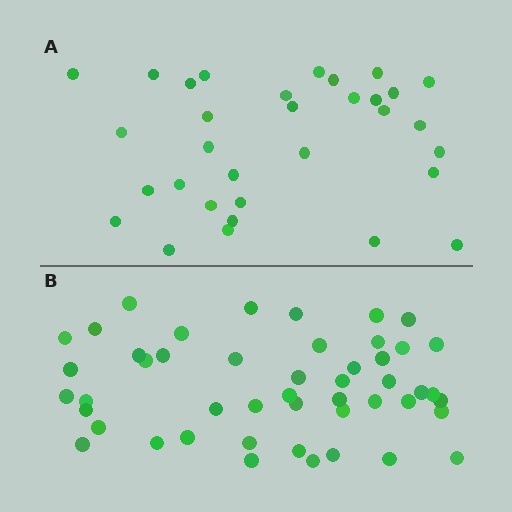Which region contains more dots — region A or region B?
Region B (the bottom region) has more dots.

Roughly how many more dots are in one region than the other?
Region B has approximately 15 more dots than region A.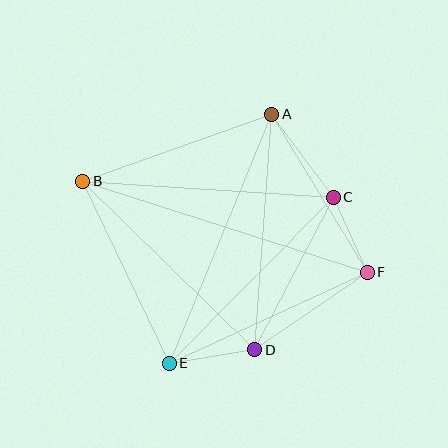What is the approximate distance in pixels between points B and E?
The distance between B and E is approximately 201 pixels.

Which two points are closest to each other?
Points C and F are closest to each other.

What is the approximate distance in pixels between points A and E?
The distance between A and E is approximately 269 pixels.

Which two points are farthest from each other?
Points B and F are farthest from each other.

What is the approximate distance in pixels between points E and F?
The distance between E and F is approximately 218 pixels.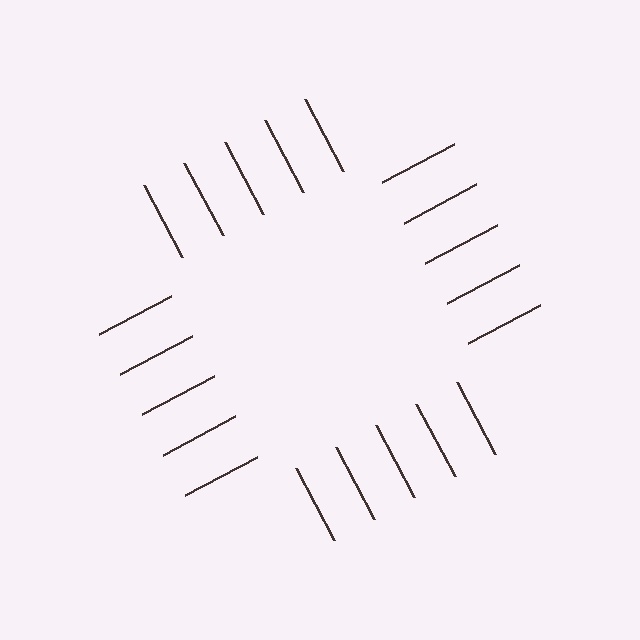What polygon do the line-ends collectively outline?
An illusory square — the line segments terminate on its edges but no continuous stroke is drawn.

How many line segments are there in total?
20 — 5 along each of the 4 edges.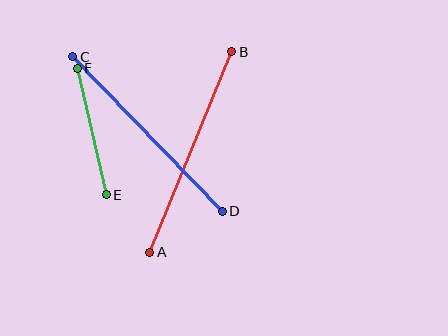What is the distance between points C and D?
The distance is approximately 215 pixels.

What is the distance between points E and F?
The distance is approximately 130 pixels.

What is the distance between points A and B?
The distance is approximately 217 pixels.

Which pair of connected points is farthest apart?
Points A and B are farthest apart.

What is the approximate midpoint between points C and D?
The midpoint is at approximately (148, 134) pixels.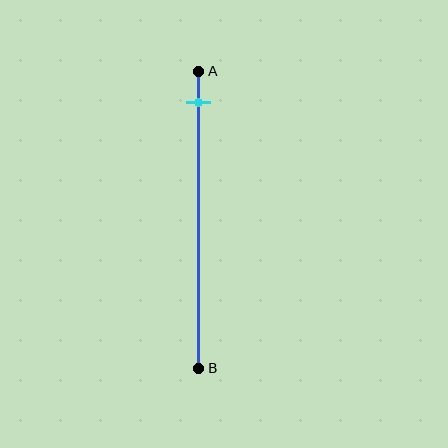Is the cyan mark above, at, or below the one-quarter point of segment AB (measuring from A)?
The cyan mark is above the one-quarter point of segment AB.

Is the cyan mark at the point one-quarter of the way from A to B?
No, the mark is at about 10% from A, not at the 25% one-quarter point.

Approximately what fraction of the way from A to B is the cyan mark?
The cyan mark is approximately 10% of the way from A to B.